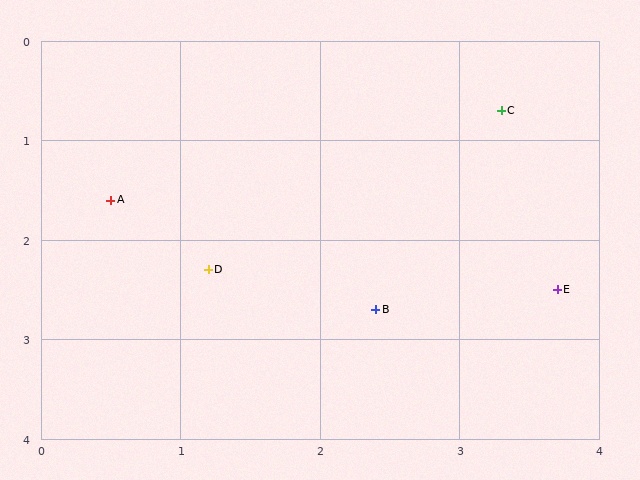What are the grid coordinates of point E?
Point E is at approximately (3.7, 2.5).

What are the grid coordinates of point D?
Point D is at approximately (1.2, 2.3).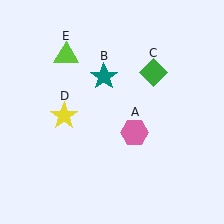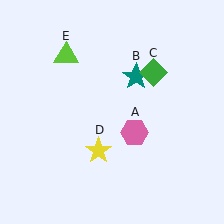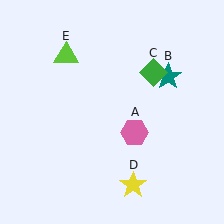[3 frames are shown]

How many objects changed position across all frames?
2 objects changed position: teal star (object B), yellow star (object D).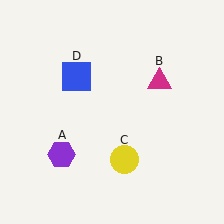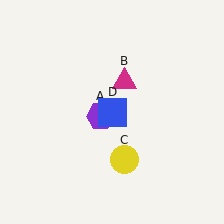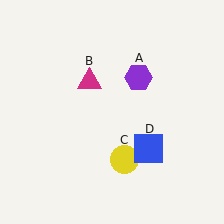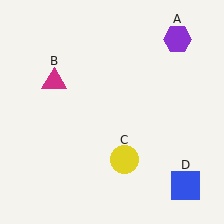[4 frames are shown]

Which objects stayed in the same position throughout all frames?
Yellow circle (object C) remained stationary.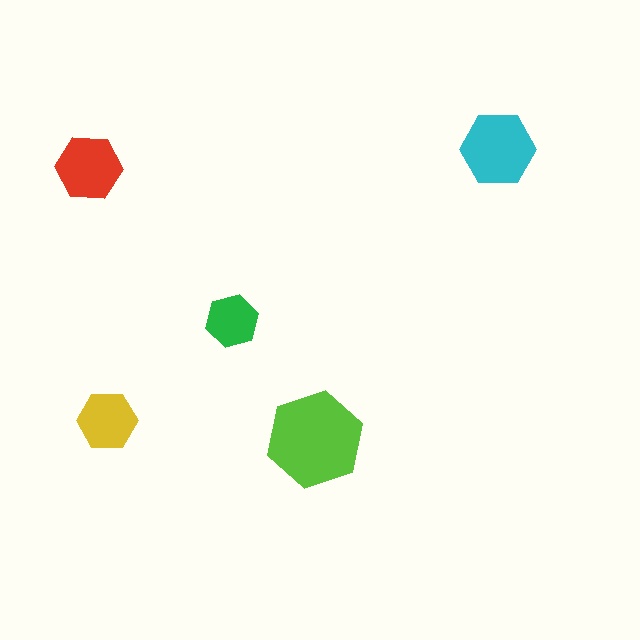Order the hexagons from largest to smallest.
the lime one, the cyan one, the red one, the yellow one, the green one.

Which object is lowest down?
The lime hexagon is bottommost.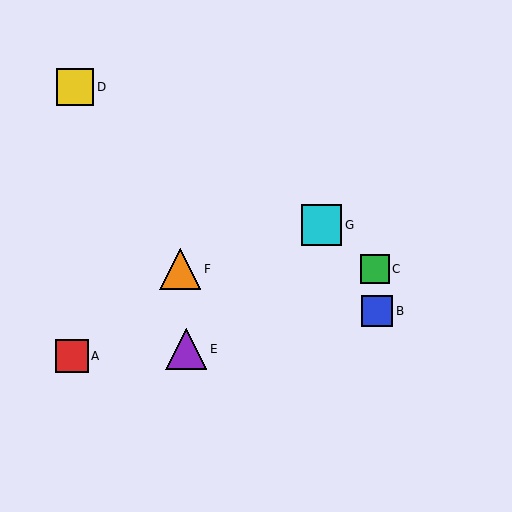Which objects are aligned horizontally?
Objects C, F are aligned horizontally.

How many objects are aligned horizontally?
2 objects (C, F) are aligned horizontally.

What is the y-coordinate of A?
Object A is at y≈356.